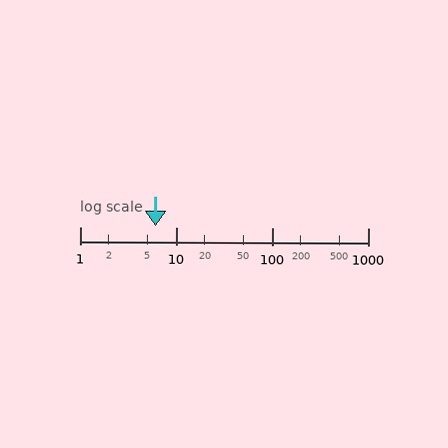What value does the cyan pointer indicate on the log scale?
The pointer indicates approximately 6.1.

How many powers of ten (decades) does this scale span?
The scale spans 3 decades, from 1 to 1000.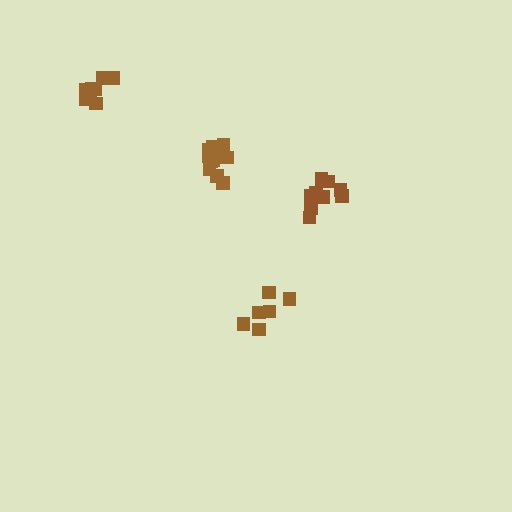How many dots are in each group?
Group 1: 10 dots, Group 2: 6 dots, Group 3: 9 dots, Group 4: 11 dots (36 total).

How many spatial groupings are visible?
There are 4 spatial groupings.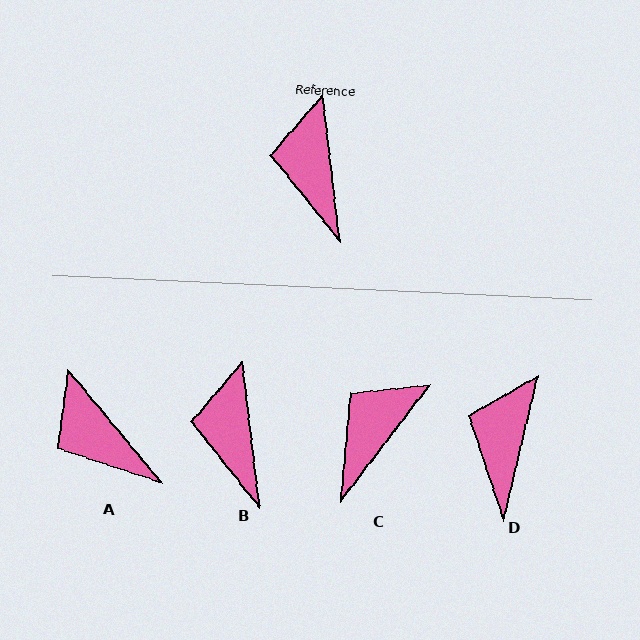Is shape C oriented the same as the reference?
No, it is off by about 44 degrees.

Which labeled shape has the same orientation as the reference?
B.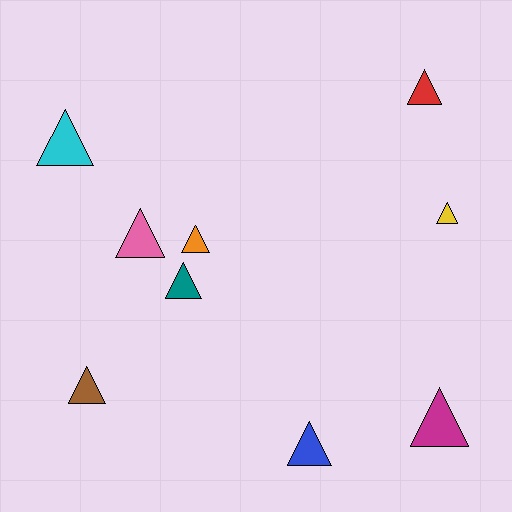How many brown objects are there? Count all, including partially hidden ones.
There is 1 brown object.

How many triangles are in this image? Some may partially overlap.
There are 9 triangles.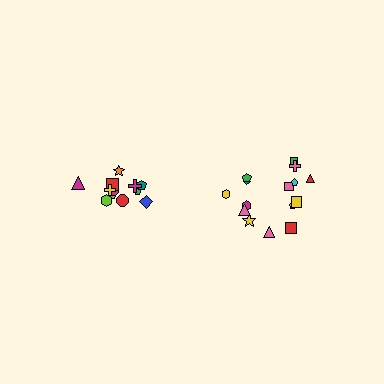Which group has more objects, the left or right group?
The right group.